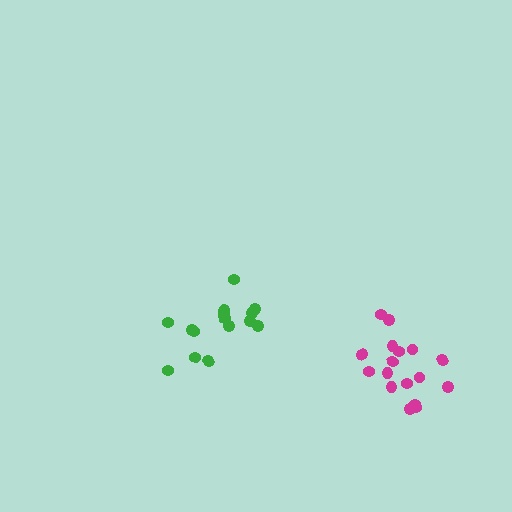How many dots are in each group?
Group 1: 17 dots, Group 2: 15 dots (32 total).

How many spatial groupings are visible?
There are 2 spatial groupings.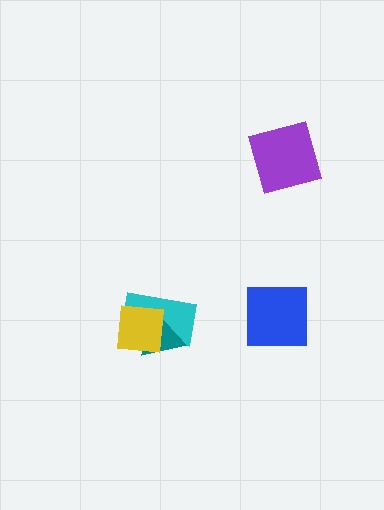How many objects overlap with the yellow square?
2 objects overlap with the yellow square.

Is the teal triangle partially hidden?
Yes, it is partially covered by another shape.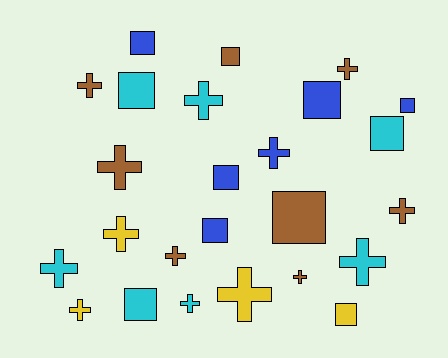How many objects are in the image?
There are 25 objects.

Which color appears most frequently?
Brown, with 8 objects.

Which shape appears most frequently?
Cross, with 14 objects.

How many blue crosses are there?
There is 1 blue cross.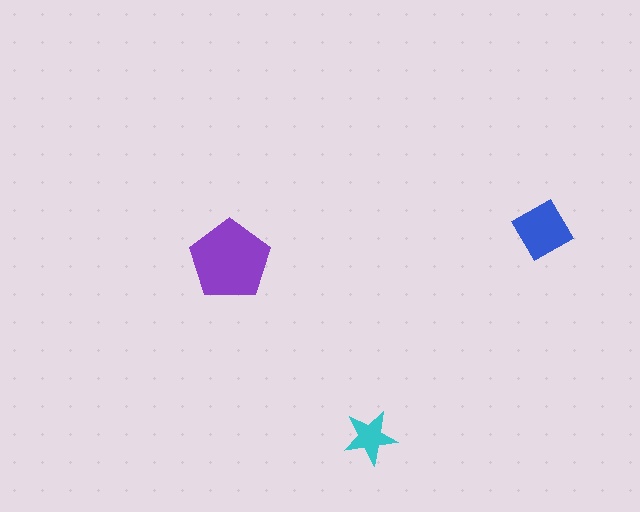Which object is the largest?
The purple pentagon.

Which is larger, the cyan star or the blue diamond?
The blue diamond.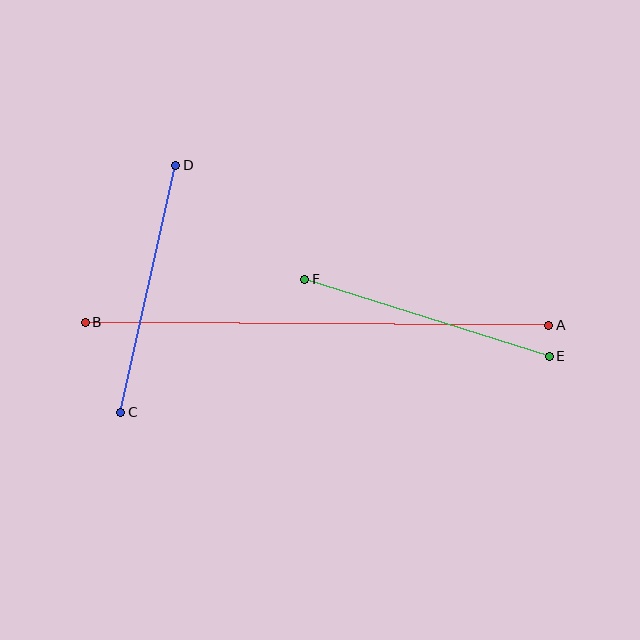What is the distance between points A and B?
The distance is approximately 463 pixels.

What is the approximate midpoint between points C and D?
The midpoint is at approximately (148, 289) pixels.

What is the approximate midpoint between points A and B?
The midpoint is at approximately (317, 324) pixels.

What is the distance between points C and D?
The distance is approximately 253 pixels.